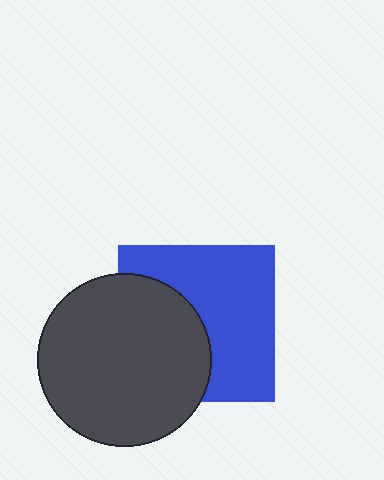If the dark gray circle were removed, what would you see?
You would see the complete blue square.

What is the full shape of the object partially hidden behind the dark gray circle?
The partially hidden object is a blue square.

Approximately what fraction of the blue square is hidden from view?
Roughly 42% of the blue square is hidden behind the dark gray circle.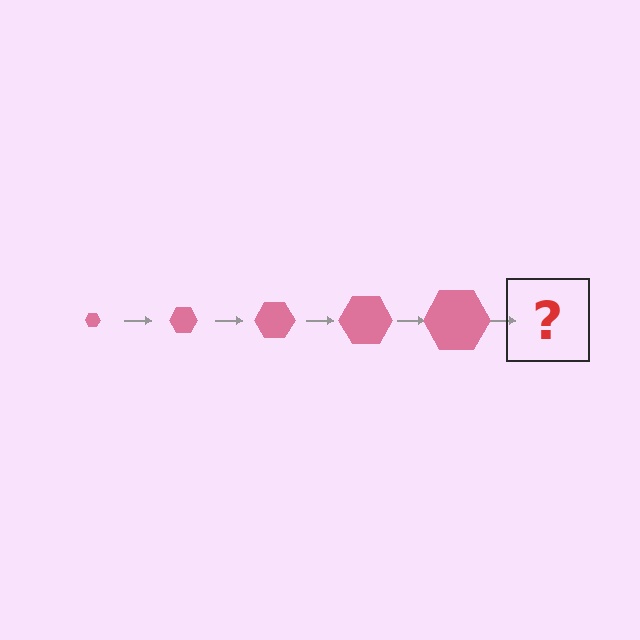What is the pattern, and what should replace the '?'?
The pattern is that the hexagon gets progressively larger each step. The '?' should be a pink hexagon, larger than the previous one.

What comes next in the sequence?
The next element should be a pink hexagon, larger than the previous one.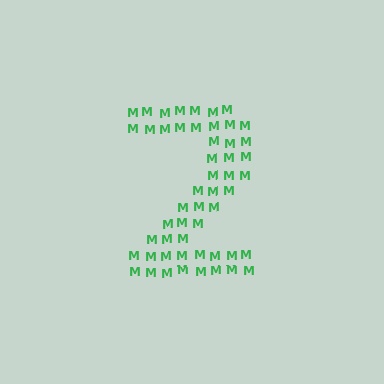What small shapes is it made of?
It is made of small letter M's.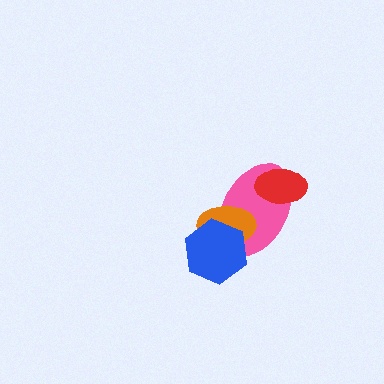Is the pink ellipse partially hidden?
Yes, it is partially covered by another shape.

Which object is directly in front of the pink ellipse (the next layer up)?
The orange ellipse is directly in front of the pink ellipse.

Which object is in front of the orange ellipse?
The blue hexagon is in front of the orange ellipse.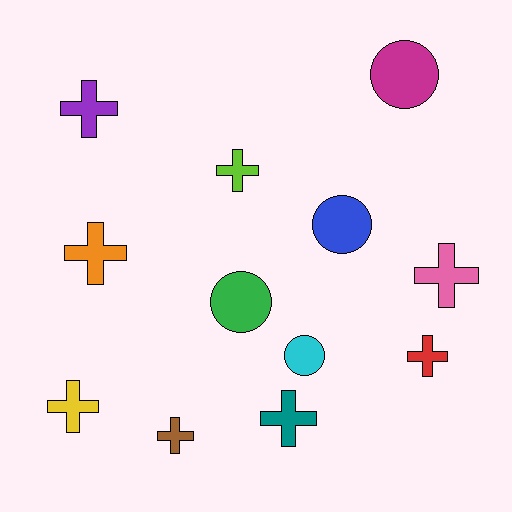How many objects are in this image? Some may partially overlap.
There are 12 objects.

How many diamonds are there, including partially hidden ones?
There are no diamonds.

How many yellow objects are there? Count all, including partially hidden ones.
There is 1 yellow object.